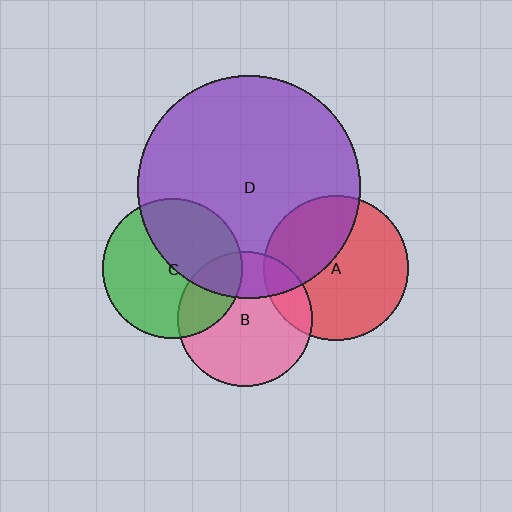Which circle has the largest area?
Circle D (purple).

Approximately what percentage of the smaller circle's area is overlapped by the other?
Approximately 45%.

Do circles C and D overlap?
Yes.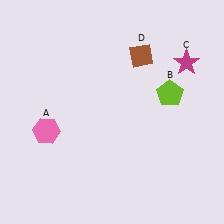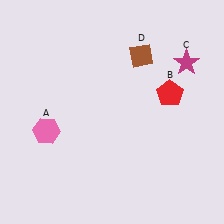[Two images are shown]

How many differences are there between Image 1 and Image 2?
There is 1 difference between the two images.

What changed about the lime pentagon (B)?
In Image 1, B is lime. In Image 2, it changed to red.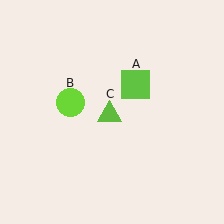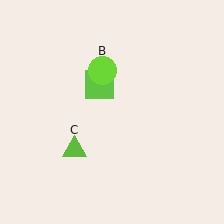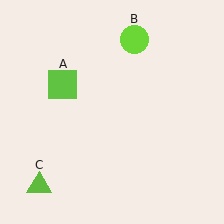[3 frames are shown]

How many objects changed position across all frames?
3 objects changed position: lime square (object A), lime circle (object B), lime triangle (object C).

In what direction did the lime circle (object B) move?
The lime circle (object B) moved up and to the right.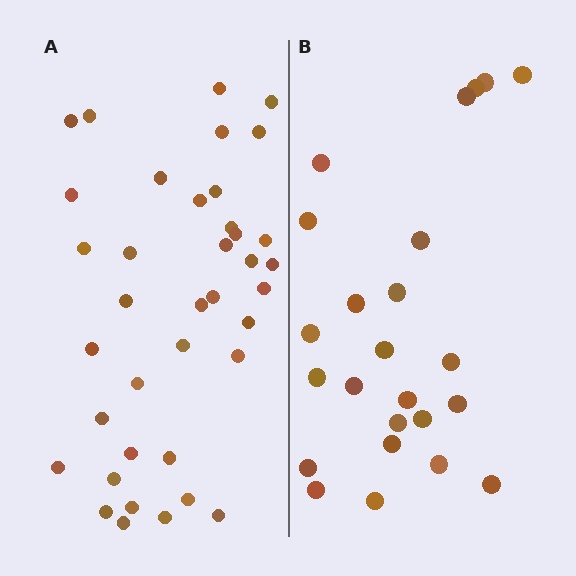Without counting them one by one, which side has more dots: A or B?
Region A (the left region) has more dots.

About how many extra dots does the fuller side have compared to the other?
Region A has approximately 15 more dots than region B.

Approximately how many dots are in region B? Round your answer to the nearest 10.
About 20 dots. (The exact count is 24, which rounds to 20.)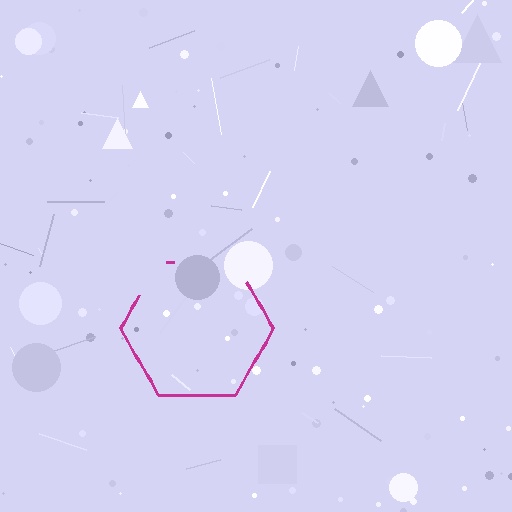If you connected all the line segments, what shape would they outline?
They would outline a hexagon.